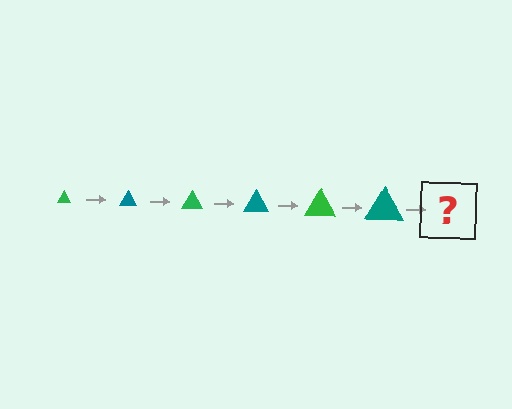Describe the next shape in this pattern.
It should be a green triangle, larger than the previous one.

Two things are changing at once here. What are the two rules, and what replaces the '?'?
The two rules are that the triangle grows larger each step and the color cycles through green and teal. The '?' should be a green triangle, larger than the previous one.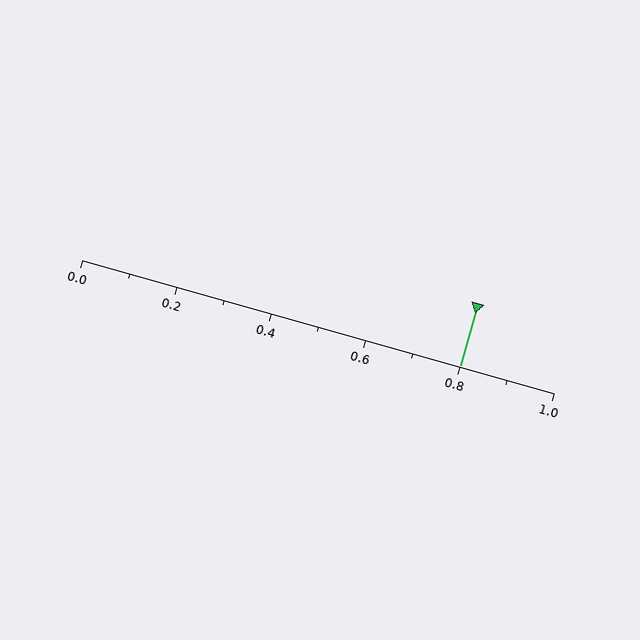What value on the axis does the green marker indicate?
The marker indicates approximately 0.8.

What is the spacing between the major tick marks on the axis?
The major ticks are spaced 0.2 apart.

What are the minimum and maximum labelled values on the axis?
The axis runs from 0.0 to 1.0.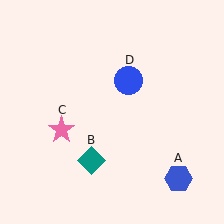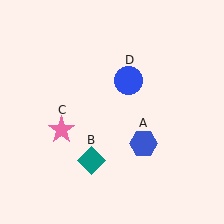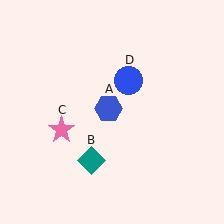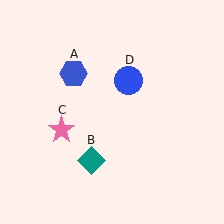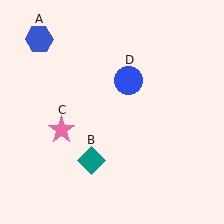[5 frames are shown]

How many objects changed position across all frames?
1 object changed position: blue hexagon (object A).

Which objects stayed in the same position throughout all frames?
Teal diamond (object B) and pink star (object C) and blue circle (object D) remained stationary.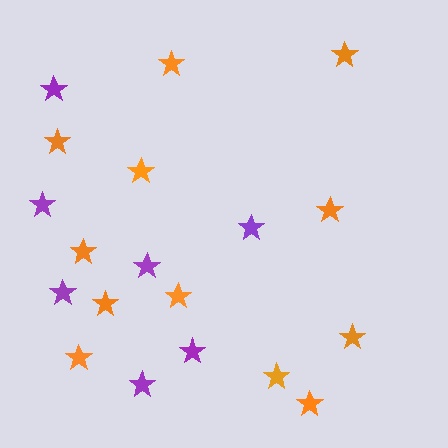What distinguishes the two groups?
There are 2 groups: one group of purple stars (7) and one group of orange stars (12).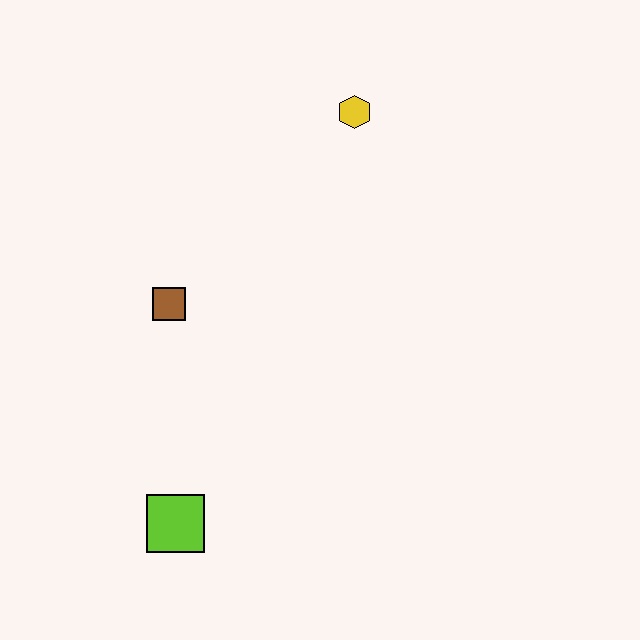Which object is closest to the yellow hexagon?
The brown square is closest to the yellow hexagon.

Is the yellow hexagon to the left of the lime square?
No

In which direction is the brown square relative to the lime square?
The brown square is above the lime square.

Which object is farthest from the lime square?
The yellow hexagon is farthest from the lime square.